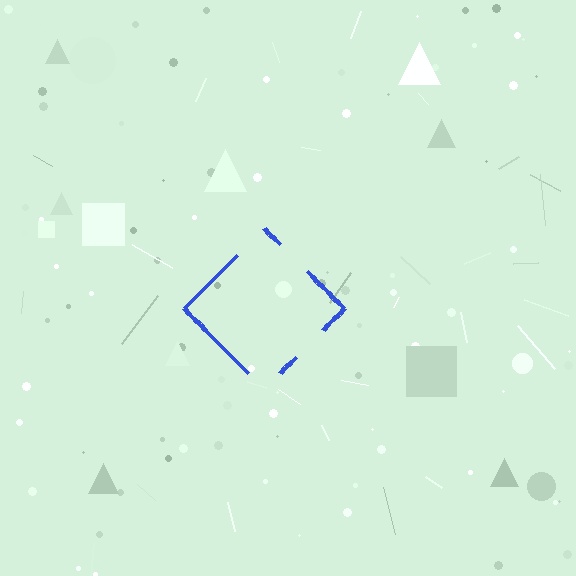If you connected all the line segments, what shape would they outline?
They would outline a diamond.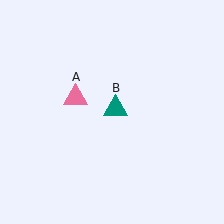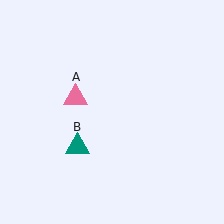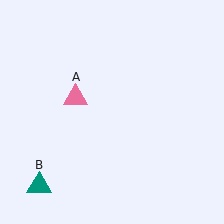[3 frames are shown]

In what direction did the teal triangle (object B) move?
The teal triangle (object B) moved down and to the left.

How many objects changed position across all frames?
1 object changed position: teal triangle (object B).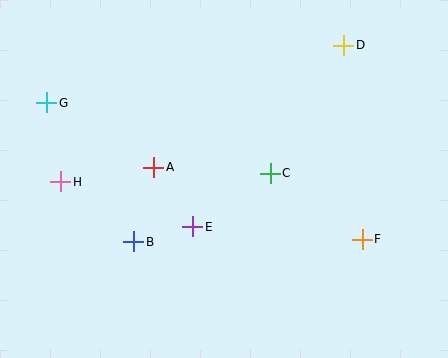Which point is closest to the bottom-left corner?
Point B is closest to the bottom-left corner.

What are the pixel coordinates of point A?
Point A is at (154, 167).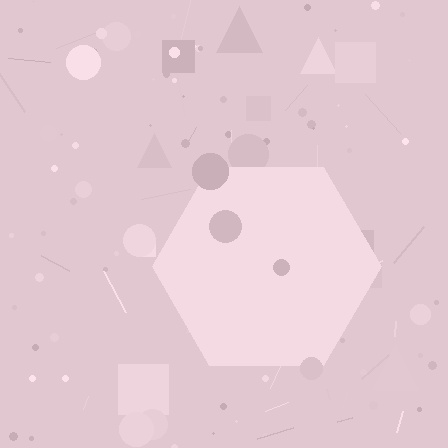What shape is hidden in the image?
A hexagon is hidden in the image.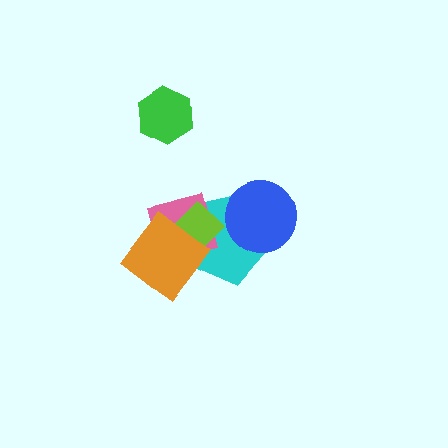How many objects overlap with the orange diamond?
3 objects overlap with the orange diamond.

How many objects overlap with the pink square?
3 objects overlap with the pink square.